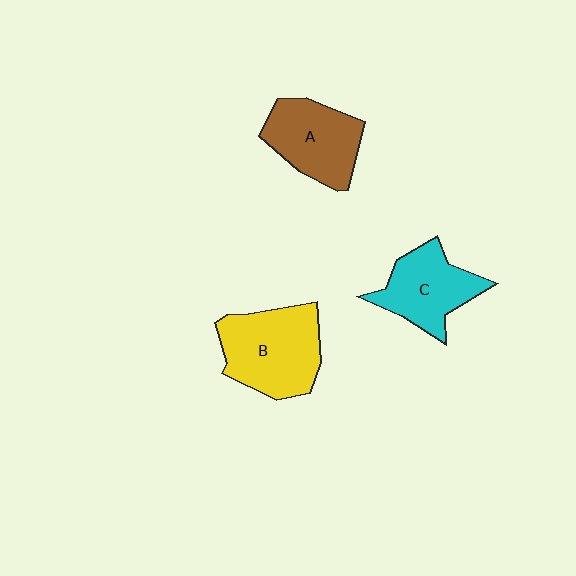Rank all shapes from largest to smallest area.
From largest to smallest: B (yellow), A (brown), C (cyan).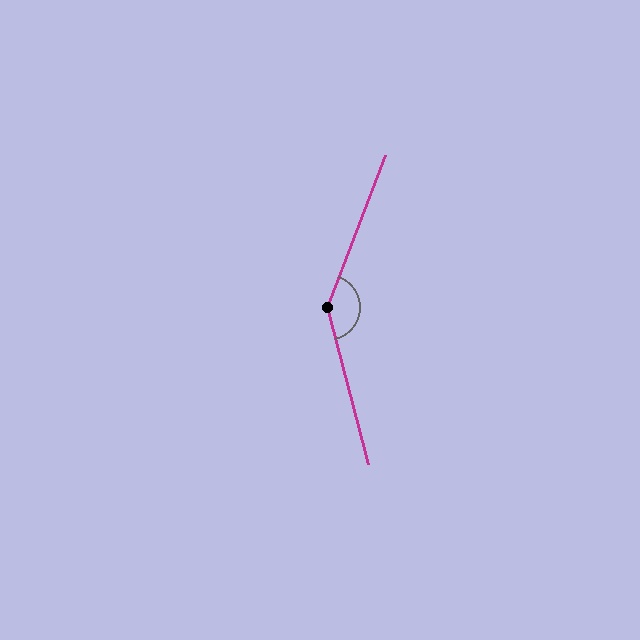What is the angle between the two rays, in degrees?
Approximately 145 degrees.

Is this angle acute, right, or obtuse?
It is obtuse.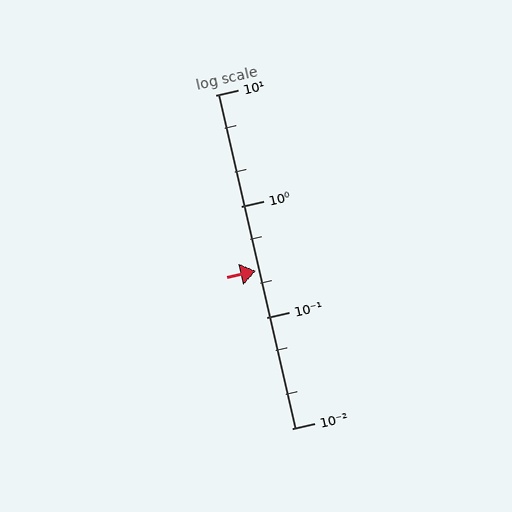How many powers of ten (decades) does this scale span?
The scale spans 3 decades, from 0.01 to 10.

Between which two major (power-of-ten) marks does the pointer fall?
The pointer is between 0.1 and 1.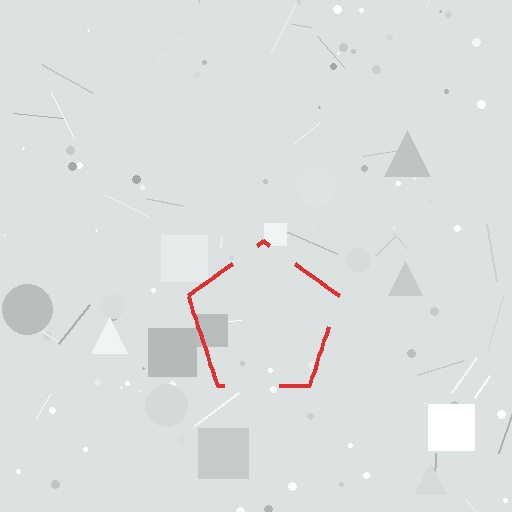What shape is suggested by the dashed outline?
The dashed outline suggests a pentagon.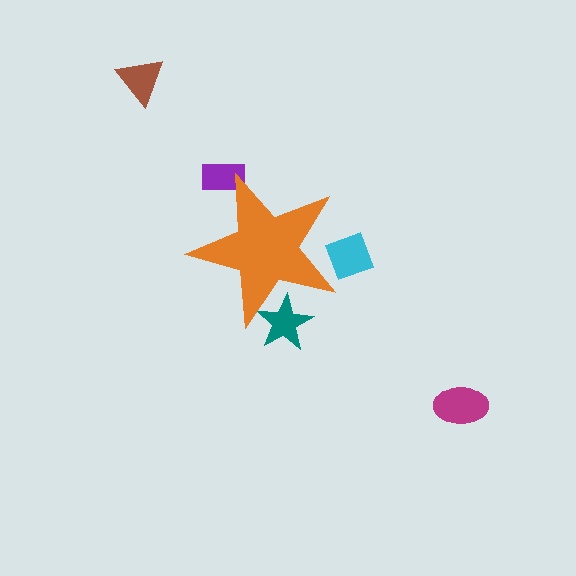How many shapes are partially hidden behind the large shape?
3 shapes are partially hidden.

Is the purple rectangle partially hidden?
Yes, the purple rectangle is partially hidden behind the orange star.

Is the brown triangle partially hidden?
No, the brown triangle is fully visible.